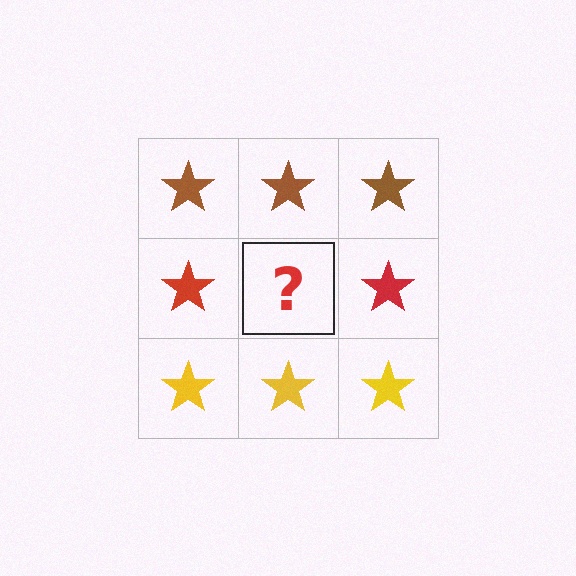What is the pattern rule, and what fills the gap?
The rule is that each row has a consistent color. The gap should be filled with a red star.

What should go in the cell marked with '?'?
The missing cell should contain a red star.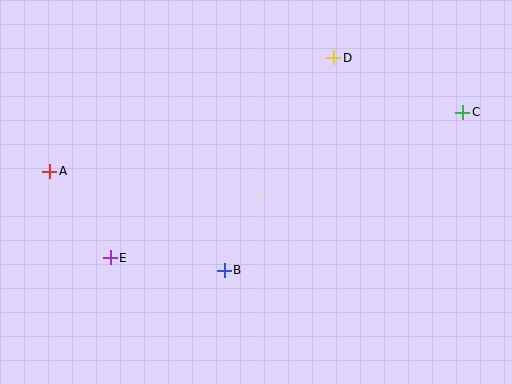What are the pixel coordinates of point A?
Point A is at (50, 171).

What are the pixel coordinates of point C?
Point C is at (463, 112).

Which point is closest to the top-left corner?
Point A is closest to the top-left corner.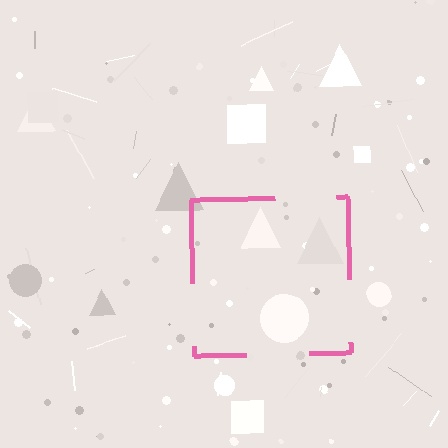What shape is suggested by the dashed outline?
The dashed outline suggests a square.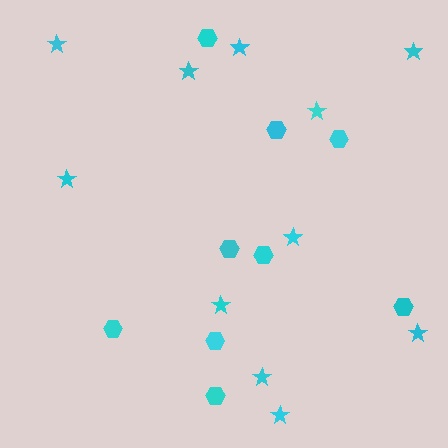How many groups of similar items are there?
There are 2 groups: one group of hexagons (9) and one group of stars (11).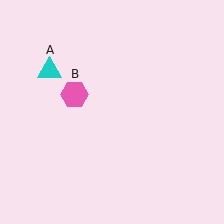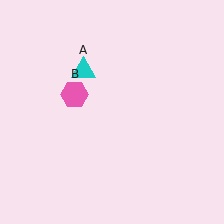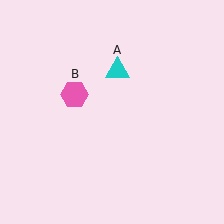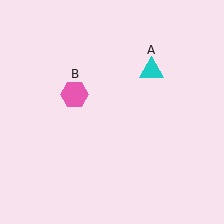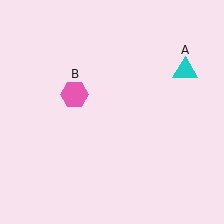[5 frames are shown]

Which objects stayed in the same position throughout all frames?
Pink hexagon (object B) remained stationary.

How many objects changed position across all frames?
1 object changed position: cyan triangle (object A).